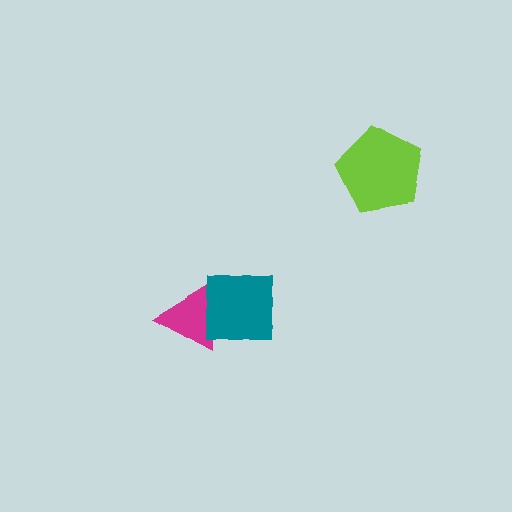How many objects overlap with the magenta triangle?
1 object overlaps with the magenta triangle.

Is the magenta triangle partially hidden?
Yes, it is partially covered by another shape.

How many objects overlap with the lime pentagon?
0 objects overlap with the lime pentagon.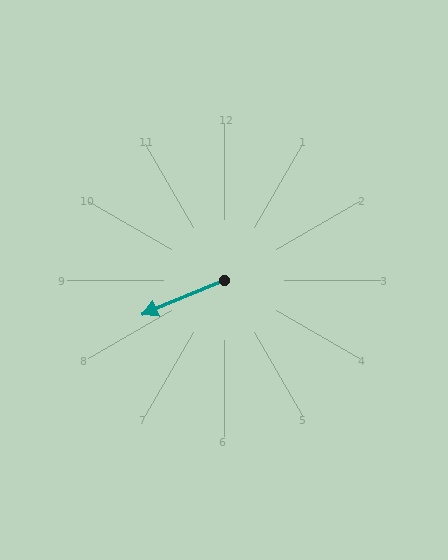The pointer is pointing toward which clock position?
Roughly 8 o'clock.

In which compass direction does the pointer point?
Southwest.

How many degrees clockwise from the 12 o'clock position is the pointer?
Approximately 247 degrees.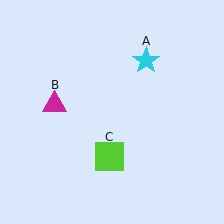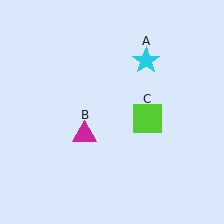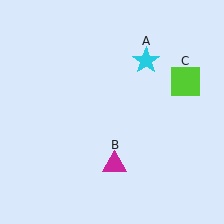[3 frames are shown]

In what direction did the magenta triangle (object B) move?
The magenta triangle (object B) moved down and to the right.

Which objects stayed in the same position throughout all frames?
Cyan star (object A) remained stationary.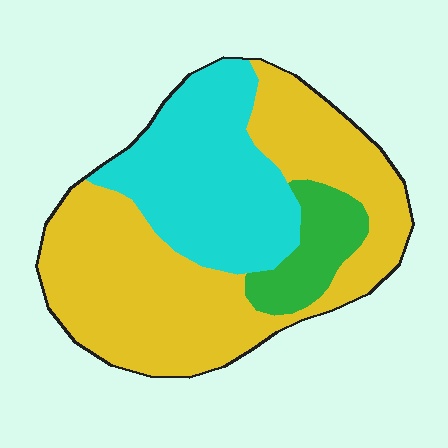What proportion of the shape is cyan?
Cyan covers roughly 30% of the shape.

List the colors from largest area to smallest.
From largest to smallest: yellow, cyan, green.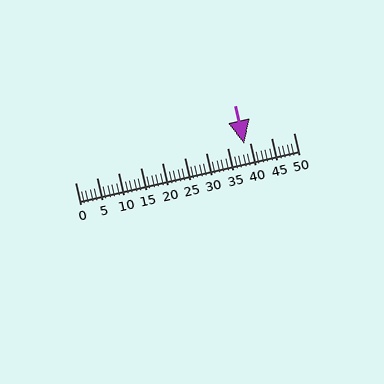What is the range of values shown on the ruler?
The ruler shows values from 0 to 50.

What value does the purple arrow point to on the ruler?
The purple arrow points to approximately 39.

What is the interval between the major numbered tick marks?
The major tick marks are spaced 5 units apart.